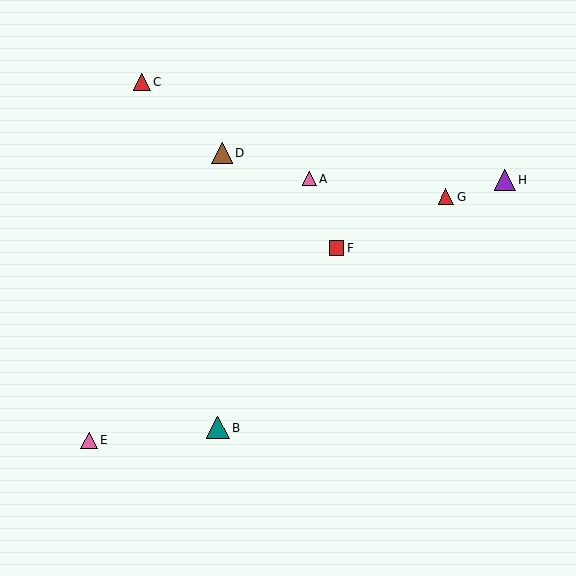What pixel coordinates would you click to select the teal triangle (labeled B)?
Click at (218, 428) to select the teal triangle B.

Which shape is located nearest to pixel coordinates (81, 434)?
The pink triangle (labeled E) at (89, 440) is nearest to that location.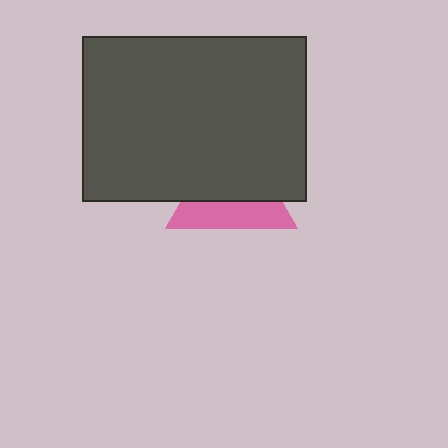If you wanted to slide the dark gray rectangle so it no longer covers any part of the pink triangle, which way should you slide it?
Slide it up — that is the most direct way to separate the two shapes.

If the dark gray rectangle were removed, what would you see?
You would see the complete pink triangle.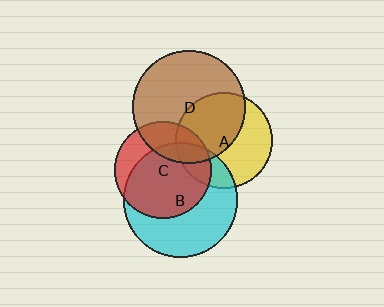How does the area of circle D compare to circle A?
Approximately 1.4 times.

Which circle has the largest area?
Circle B (cyan).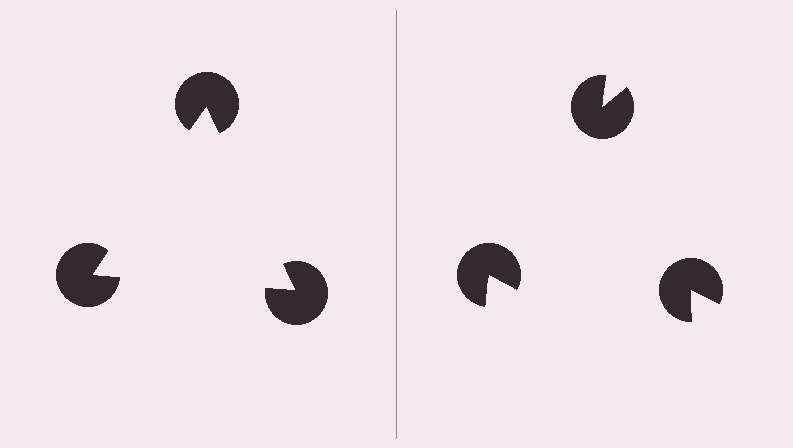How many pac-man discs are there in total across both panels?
6 — 3 on each side.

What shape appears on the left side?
An illusory triangle.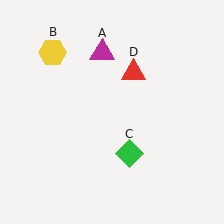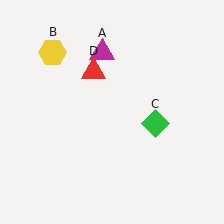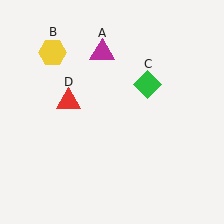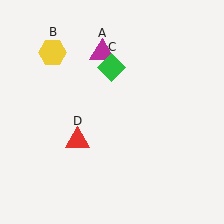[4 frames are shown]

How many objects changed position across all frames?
2 objects changed position: green diamond (object C), red triangle (object D).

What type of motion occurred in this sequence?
The green diamond (object C), red triangle (object D) rotated counterclockwise around the center of the scene.